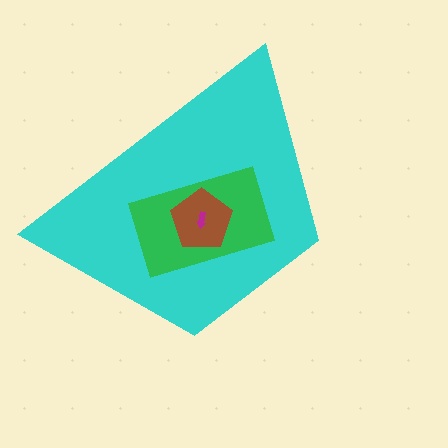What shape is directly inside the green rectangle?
The brown pentagon.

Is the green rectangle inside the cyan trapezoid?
Yes.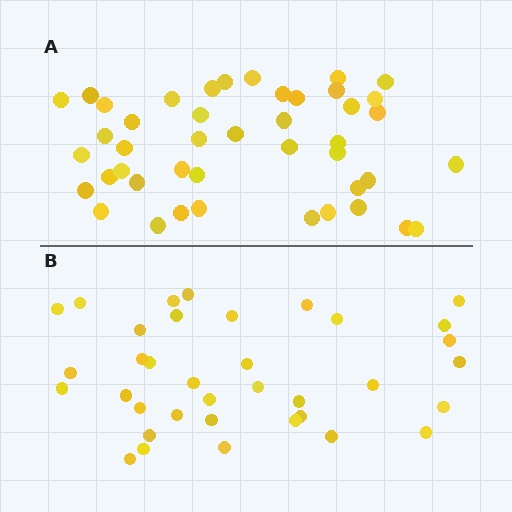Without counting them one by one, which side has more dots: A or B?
Region A (the top region) has more dots.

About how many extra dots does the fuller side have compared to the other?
Region A has roughly 8 or so more dots than region B.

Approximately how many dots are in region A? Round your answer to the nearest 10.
About 40 dots. (The exact count is 44, which rounds to 40.)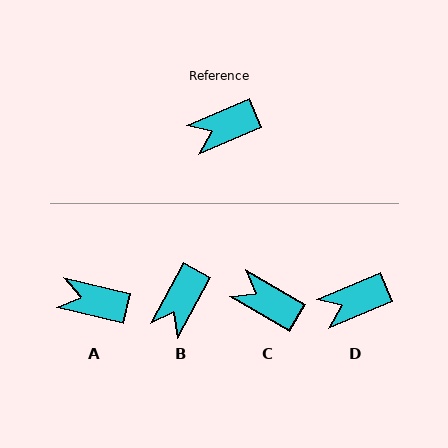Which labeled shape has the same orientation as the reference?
D.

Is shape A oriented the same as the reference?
No, it is off by about 36 degrees.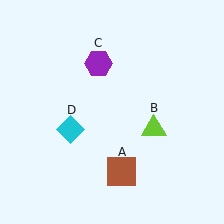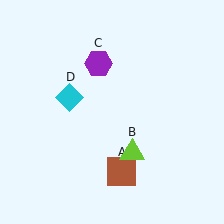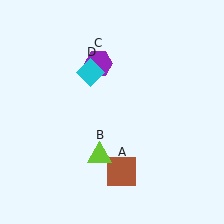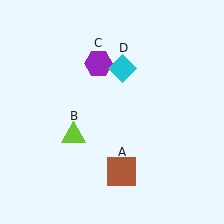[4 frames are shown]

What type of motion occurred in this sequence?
The lime triangle (object B), cyan diamond (object D) rotated clockwise around the center of the scene.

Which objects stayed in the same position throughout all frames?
Brown square (object A) and purple hexagon (object C) remained stationary.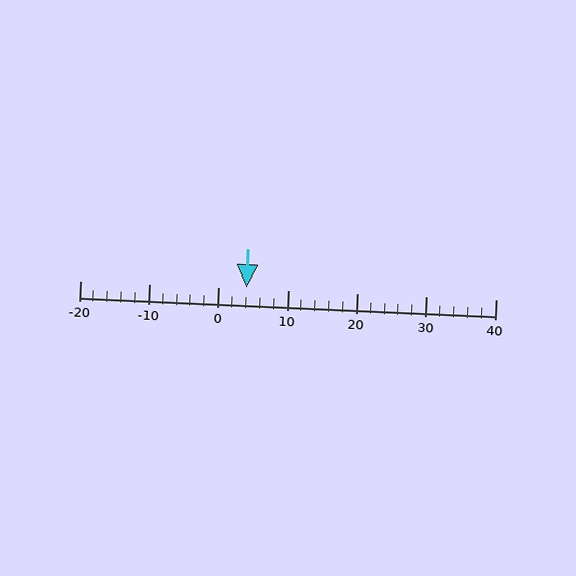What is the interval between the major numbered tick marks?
The major tick marks are spaced 10 units apart.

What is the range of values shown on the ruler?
The ruler shows values from -20 to 40.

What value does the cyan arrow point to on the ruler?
The cyan arrow points to approximately 4.